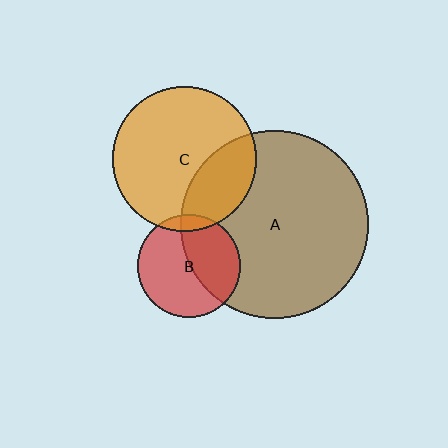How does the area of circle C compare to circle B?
Approximately 2.0 times.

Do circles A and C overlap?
Yes.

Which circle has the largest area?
Circle A (brown).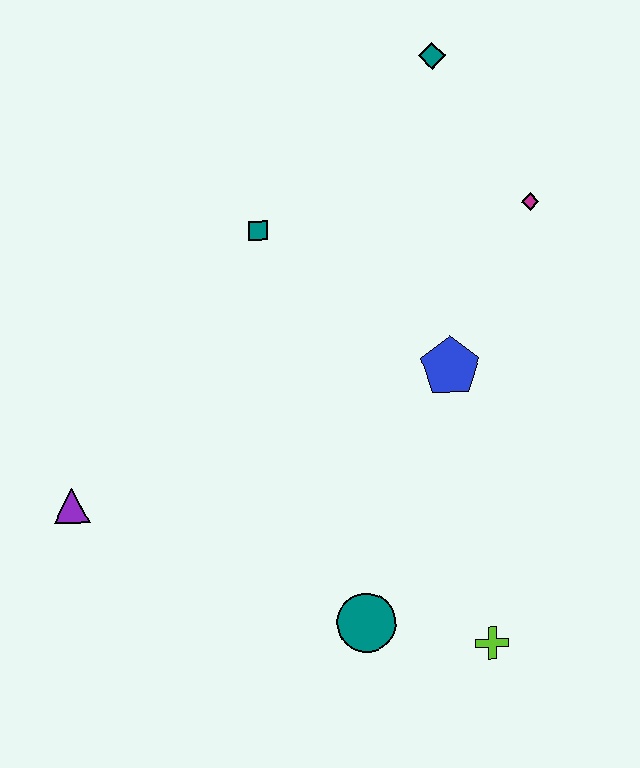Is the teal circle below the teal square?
Yes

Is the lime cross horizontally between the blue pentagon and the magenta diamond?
Yes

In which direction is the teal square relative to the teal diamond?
The teal square is to the left of the teal diamond.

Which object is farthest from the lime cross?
The teal diamond is farthest from the lime cross.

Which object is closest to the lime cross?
The teal circle is closest to the lime cross.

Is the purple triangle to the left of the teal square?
Yes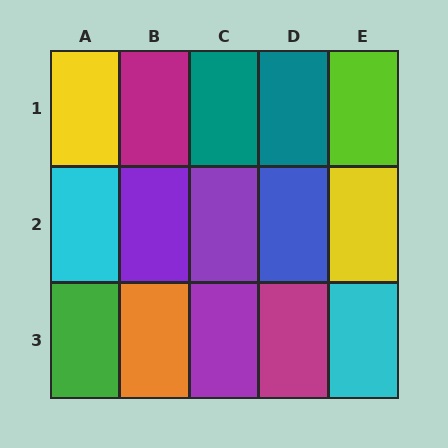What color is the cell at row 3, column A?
Green.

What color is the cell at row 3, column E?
Cyan.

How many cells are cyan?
2 cells are cyan.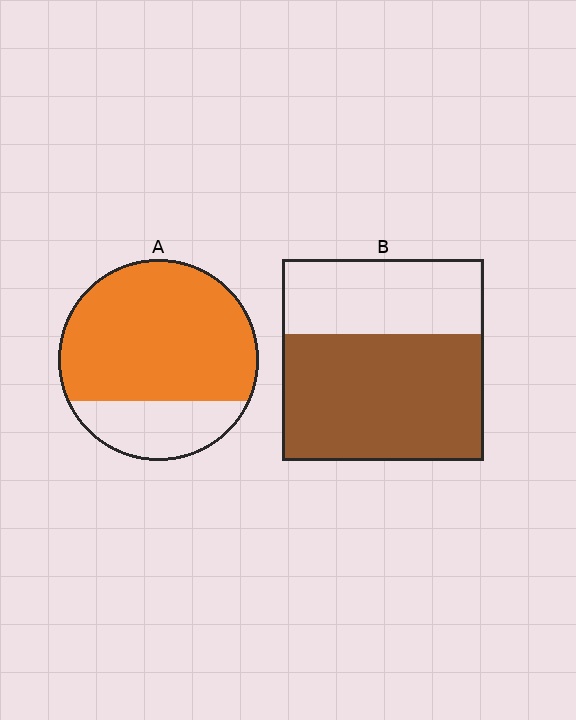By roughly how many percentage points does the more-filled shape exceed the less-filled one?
By roughly 10 percentage points (A over B).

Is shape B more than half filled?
Yes.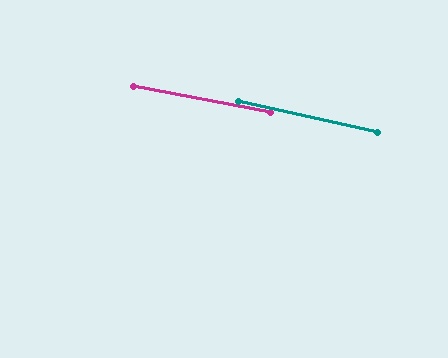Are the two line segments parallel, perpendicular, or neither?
Parallel — their directions differ by only 1.7°.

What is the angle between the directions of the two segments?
Approximately 2 degrees.